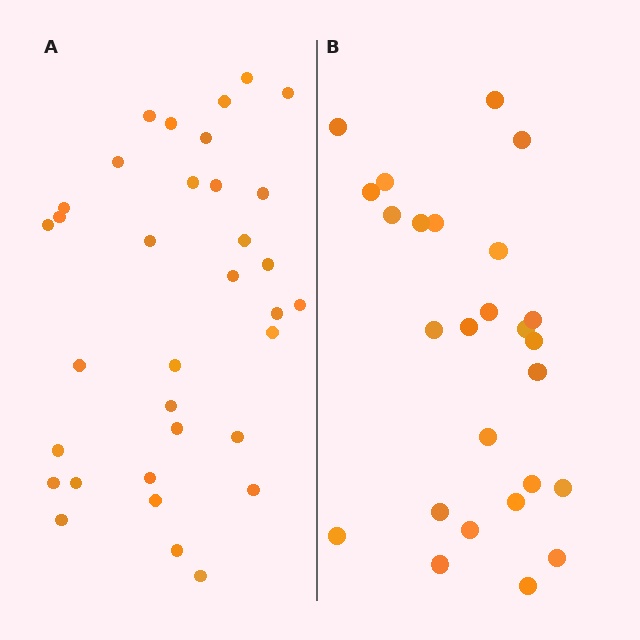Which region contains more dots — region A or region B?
Region A (the left region) has more dots.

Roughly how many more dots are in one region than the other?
Region A has roughly 8 or so more dots than region B.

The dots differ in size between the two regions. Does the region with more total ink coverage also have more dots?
No. Region B has more total ink coverage because its dots are larger, but region A actually contains more individual dots. Total area can be misleading — the number of items is what matters here.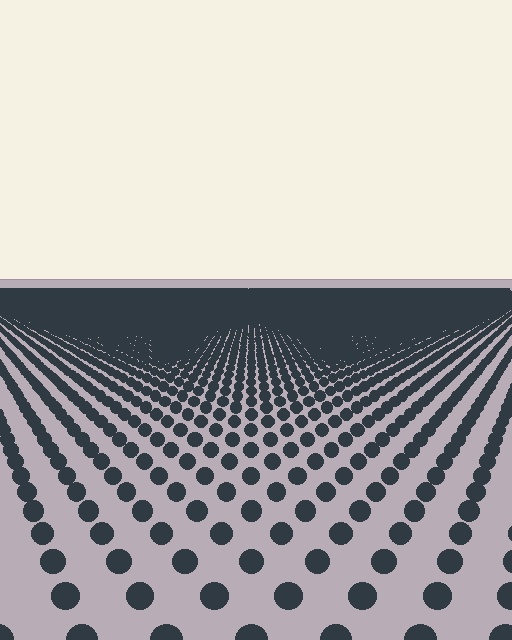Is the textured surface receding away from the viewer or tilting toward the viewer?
The surface is receding away from the viewer. Texture elements get smaller and denser toward the top.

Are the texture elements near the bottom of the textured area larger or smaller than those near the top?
Larger. Near the bottom, elements are closer to the viewer and appear at a bigger on-screen size.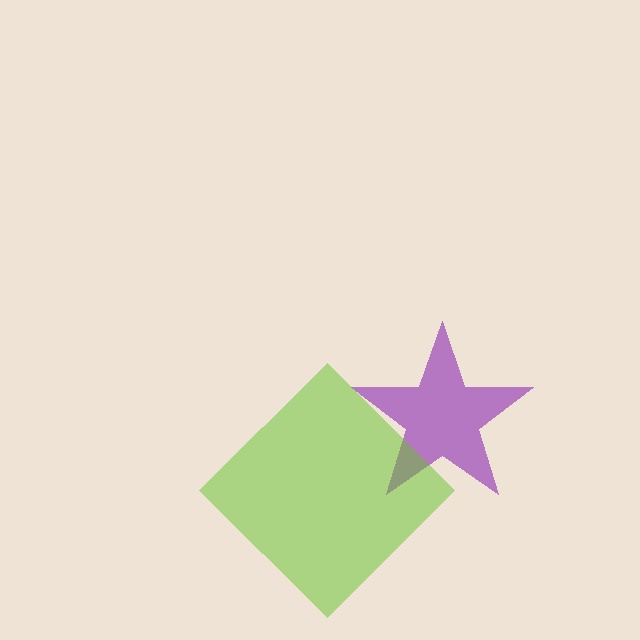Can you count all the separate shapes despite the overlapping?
Yes, there are 2 separate shapes.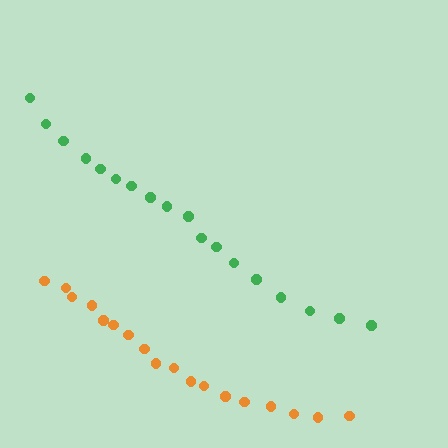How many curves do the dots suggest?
There are 2 distinct paths.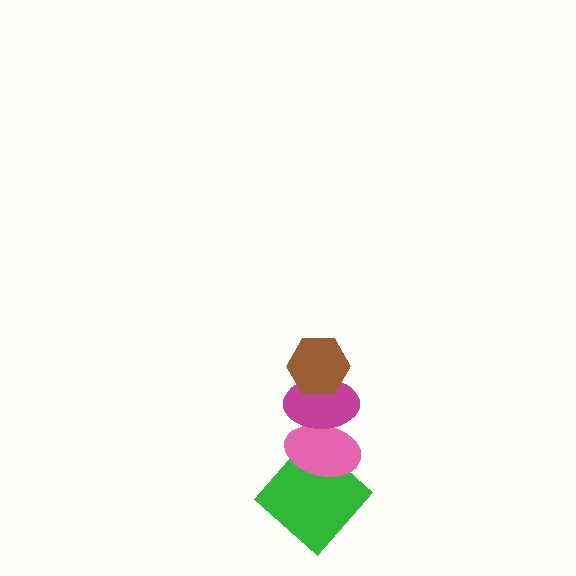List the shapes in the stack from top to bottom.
From top to bottom: the brown hexagon, the magenta ellipse, the pink ellipse, the green diamond.